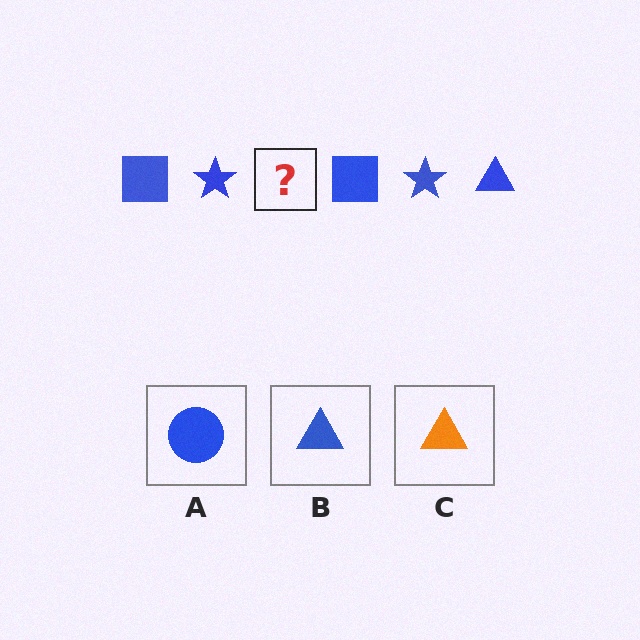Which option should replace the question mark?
Option B.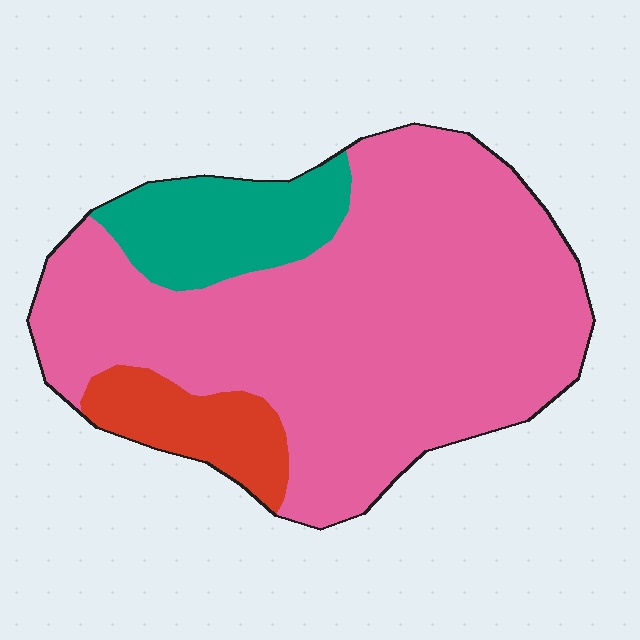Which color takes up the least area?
Red, at roughly 10%.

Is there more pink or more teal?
Pink.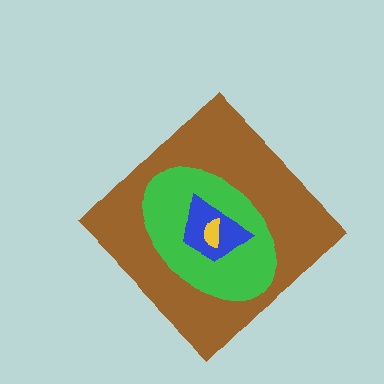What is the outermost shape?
The brown diamond.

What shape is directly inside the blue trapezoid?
The yellow semicircle.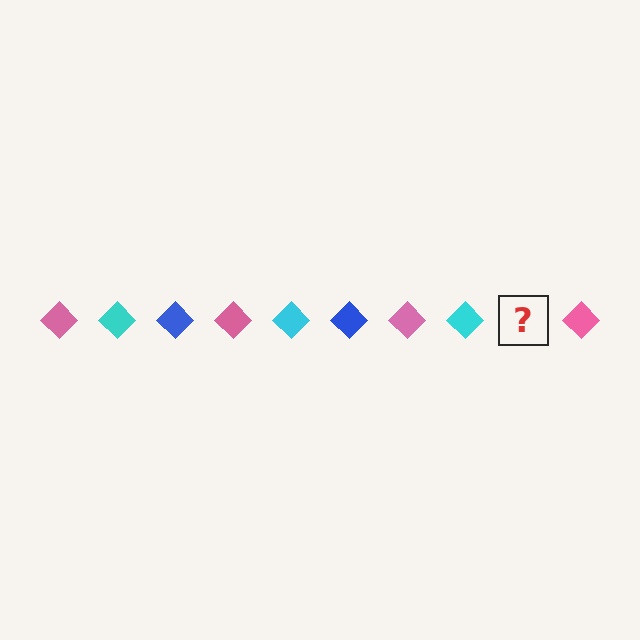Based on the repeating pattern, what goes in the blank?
The blank should be a blue diamond.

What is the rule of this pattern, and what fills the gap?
The rule is that the pattern cycles through pink, cyan, blue diamonds. The gap should be filled with a blue diamond.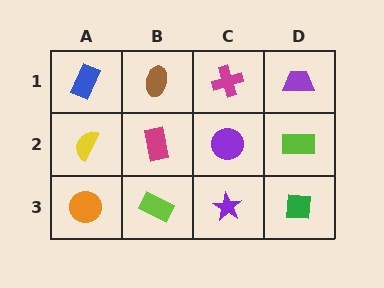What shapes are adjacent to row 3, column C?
A purple circle (row 2, column C), a lime rectangle (row 3, column B), a green square (row 3, column D).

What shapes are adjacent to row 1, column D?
A lime rectangle (row 2, column D), a magenta cross (row 1, column C).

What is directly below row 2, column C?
A purple star.